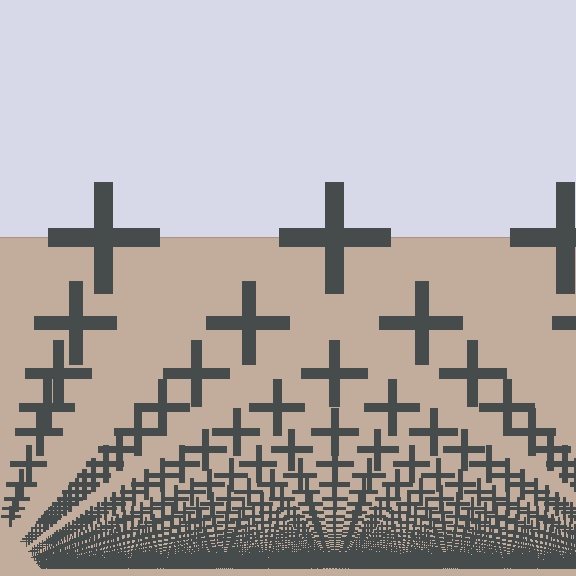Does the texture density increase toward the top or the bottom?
Density increases toward the bottom.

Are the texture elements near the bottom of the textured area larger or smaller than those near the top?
Smaller. The gradient is inverted — elements near the bottom are smaller and denser.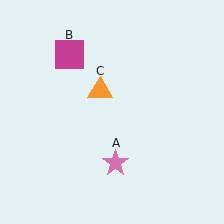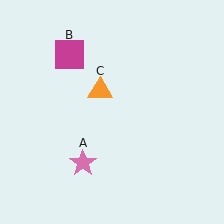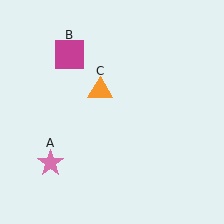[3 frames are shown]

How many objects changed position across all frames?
1 object changed position: pink star (object A).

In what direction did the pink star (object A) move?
The pink star (object A) moved left.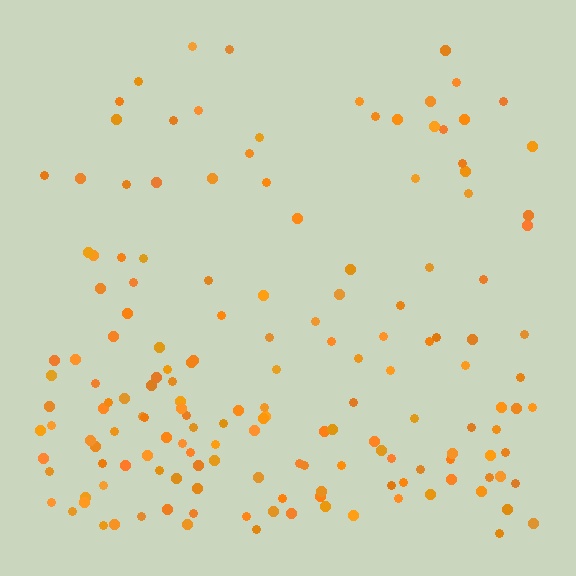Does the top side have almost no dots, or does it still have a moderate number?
Still a moderate number, just noticeably fewer than the bottom.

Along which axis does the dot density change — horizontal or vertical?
Vertical.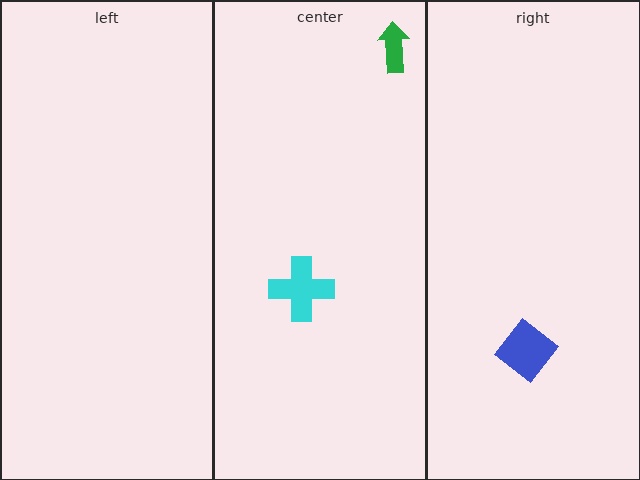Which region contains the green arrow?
The center region.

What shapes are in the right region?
The blue diamond.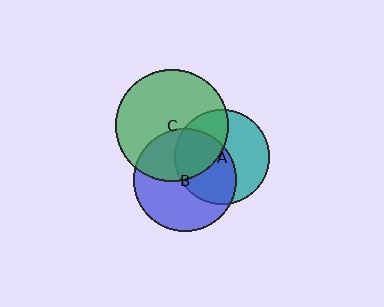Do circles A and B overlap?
Yes.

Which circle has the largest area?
Circle C (green).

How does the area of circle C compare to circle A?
Approximately 1.4 times.